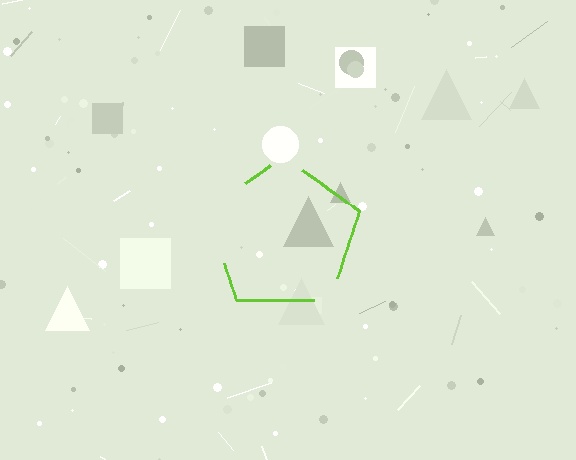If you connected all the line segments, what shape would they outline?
They would outline a pentagon.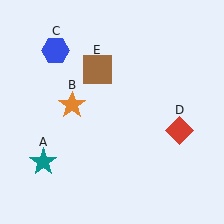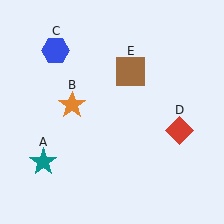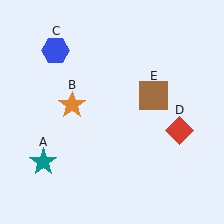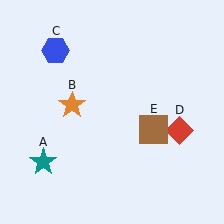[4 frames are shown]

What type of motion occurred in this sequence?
The brown square (object E) rotated clockwise around the center of the scene.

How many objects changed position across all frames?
1 object changed position: brown square (object E).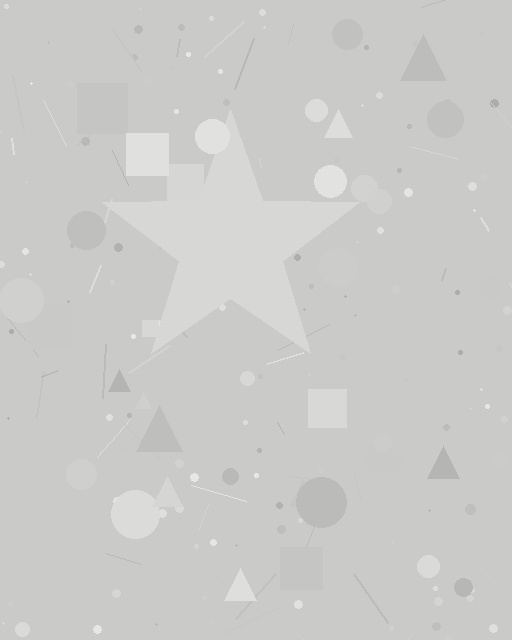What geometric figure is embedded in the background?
A star is embedded in the background.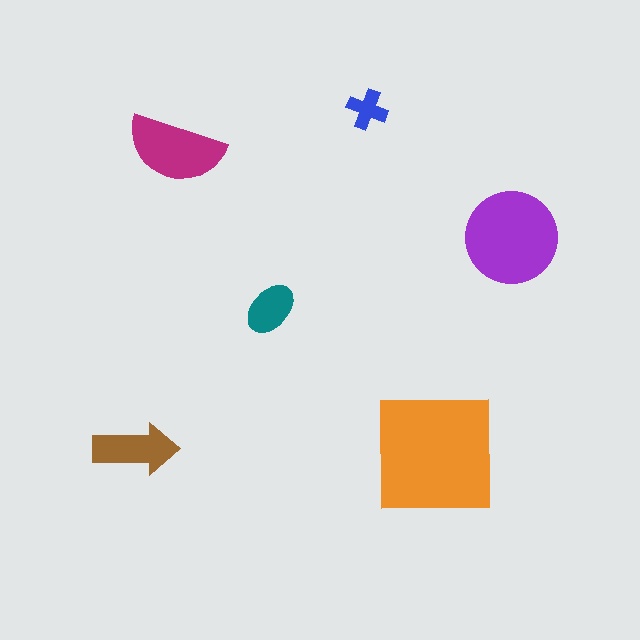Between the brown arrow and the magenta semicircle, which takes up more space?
The magenta semicircle.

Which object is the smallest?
The blue cross.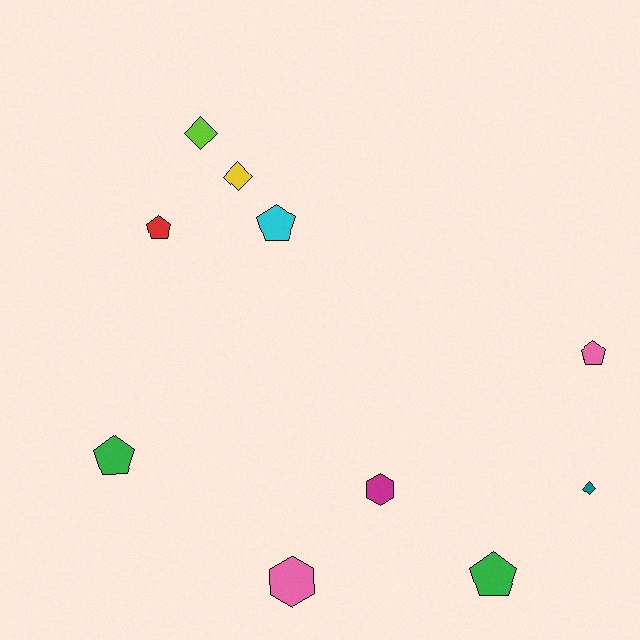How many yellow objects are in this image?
There is 1 yellow object.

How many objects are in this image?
There are 10 objects.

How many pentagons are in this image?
There are 5 pentagons.